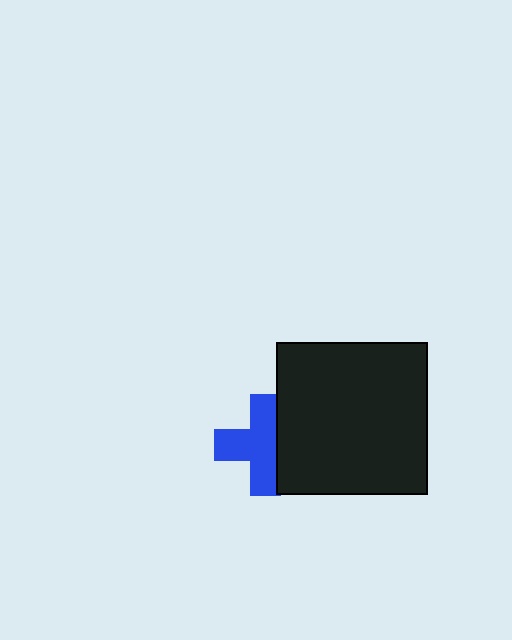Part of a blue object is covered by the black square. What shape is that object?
It is a cross.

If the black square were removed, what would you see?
You would see the complete blue cross.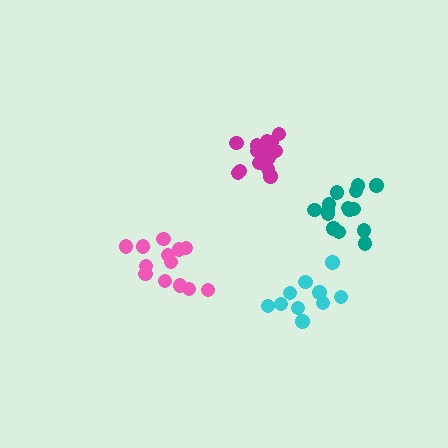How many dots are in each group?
Group 1: 10 dots, Group 2: 16 dots, Group 3: 13 dots, Group 4: 15 dots (54 total).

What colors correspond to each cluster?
The clusters are colored: cyan, magenta, pink, teal.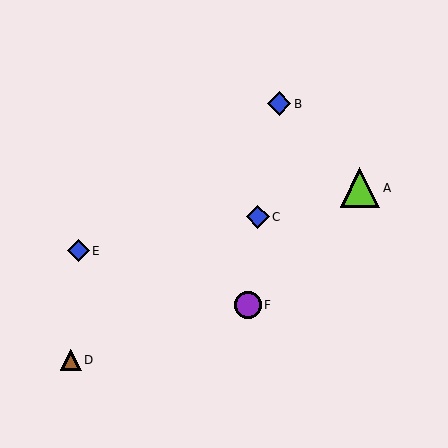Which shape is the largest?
The lime triangle (labeled A) is the largest.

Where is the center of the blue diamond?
The center of the blue diamond is at (258, 217).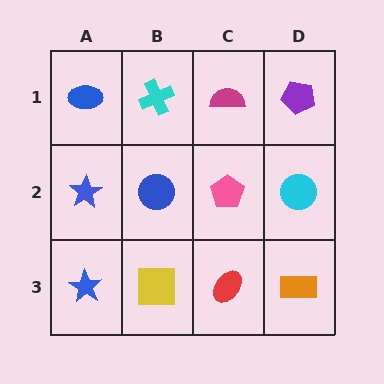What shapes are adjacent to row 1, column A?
A blue star (row 2, column A), a cyan cross (row 1, column B).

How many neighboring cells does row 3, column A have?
2.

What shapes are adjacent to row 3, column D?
A cyan circle (row 2, column D), a red ellipse (row 3, column C).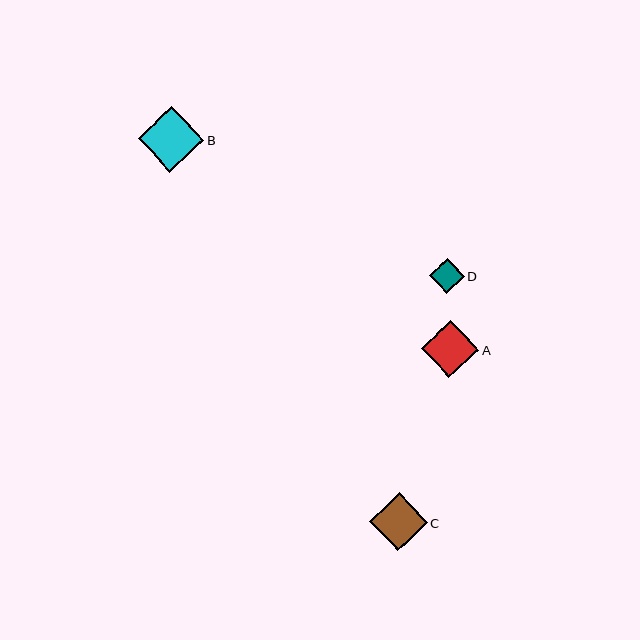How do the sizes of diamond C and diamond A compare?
Diamond C and diamond A are approximately the same size.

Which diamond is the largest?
Diamond B is the largest with a size of approximately 66 pixels.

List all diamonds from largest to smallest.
From largest to smallest: B, C, A, D.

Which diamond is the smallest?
Diamond D is the smallest with a size of approximately 35 pixels.